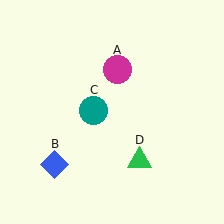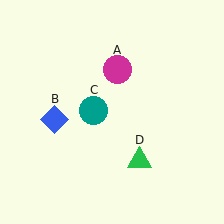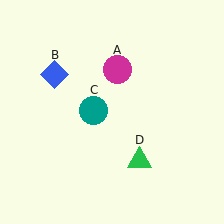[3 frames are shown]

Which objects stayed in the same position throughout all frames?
Magenta circle (object A) and teal circle (object C) and green triangle (object D) remained stationary.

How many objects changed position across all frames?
1 object changed position: blue diamond (object B).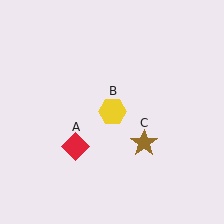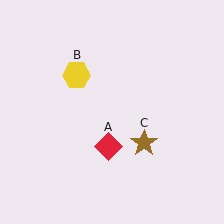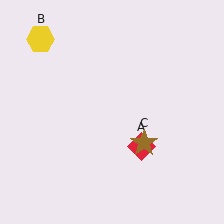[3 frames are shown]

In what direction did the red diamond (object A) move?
The red diamond (object A) moved right.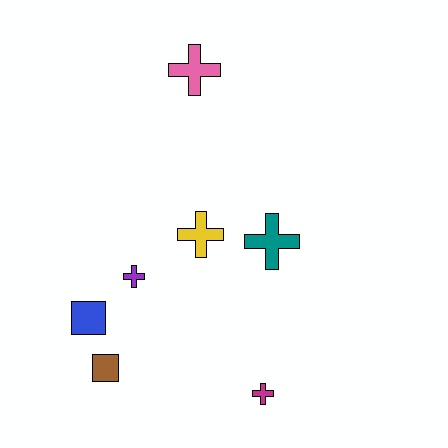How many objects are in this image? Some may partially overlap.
There are 7 objects.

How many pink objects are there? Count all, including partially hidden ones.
There is 1 pink object.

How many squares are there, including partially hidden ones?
There are 2 squares.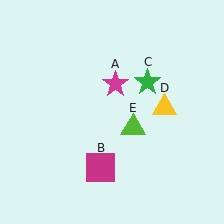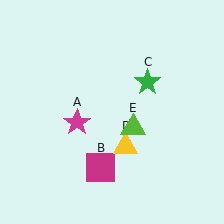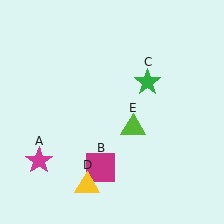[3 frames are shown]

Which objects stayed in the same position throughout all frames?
Magenta square (object B) and green star (object C) and lime triangle (object E) remained stationary.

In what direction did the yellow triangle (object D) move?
The yellow triangle (object D) moved down and to the left.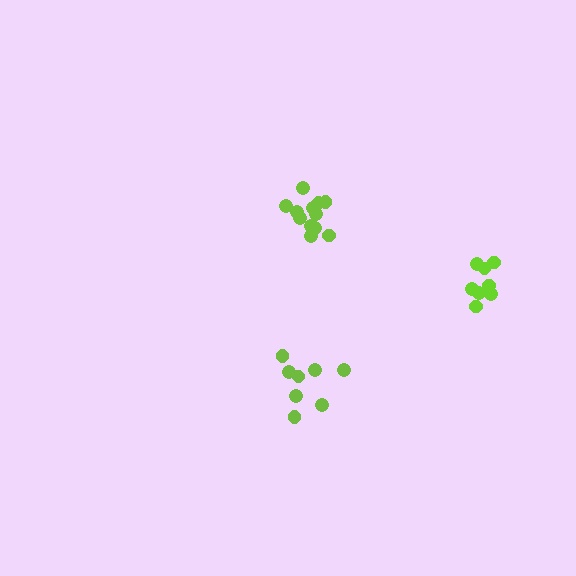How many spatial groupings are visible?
There are 3 spatial groupings.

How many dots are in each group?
Group 1: 12 dots, Group 2: 8 dots, Group 3: 8 dots (28 total).